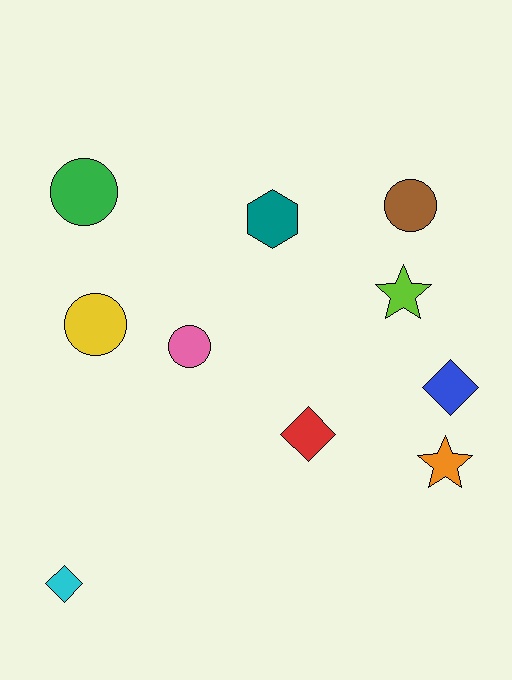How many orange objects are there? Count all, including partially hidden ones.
There is 1 orange object.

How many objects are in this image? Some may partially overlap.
There are 10 objects.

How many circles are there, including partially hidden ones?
There are 4 circles.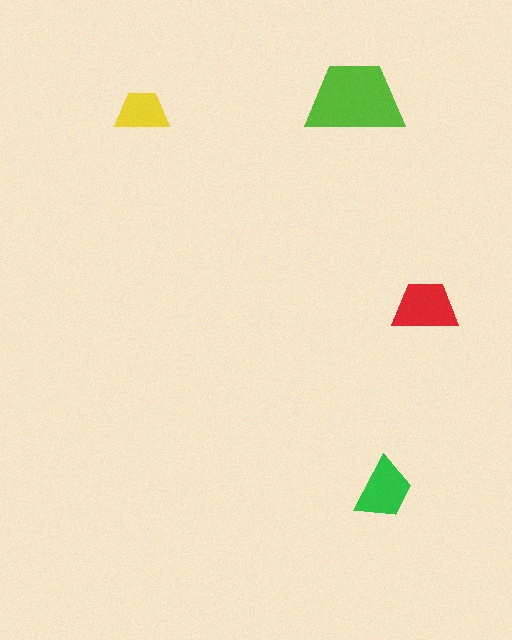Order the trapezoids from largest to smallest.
the lime one, the red one, the green one, the yellow one.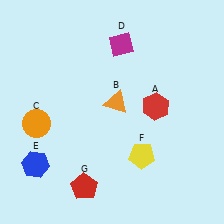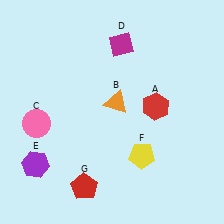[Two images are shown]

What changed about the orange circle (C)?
In Image 1, C is orange. In Image 2, it changed to pink.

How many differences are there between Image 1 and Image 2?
There are 2 differences between the two images.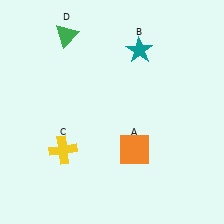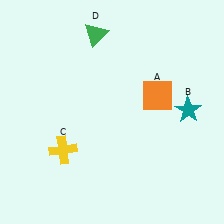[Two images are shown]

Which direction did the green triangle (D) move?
The green triangle (D) moved right.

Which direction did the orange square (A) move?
The orange square (A) moved up.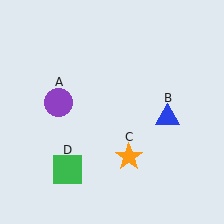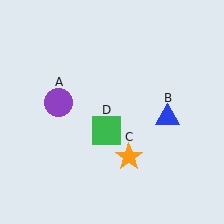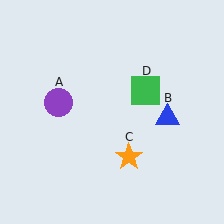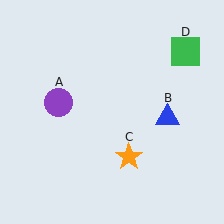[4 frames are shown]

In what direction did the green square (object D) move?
The green square (object D) moved up and to the right.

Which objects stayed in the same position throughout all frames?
Purple circle (object A) and blue triangle (object B) and orange star (object C) remained stationary.